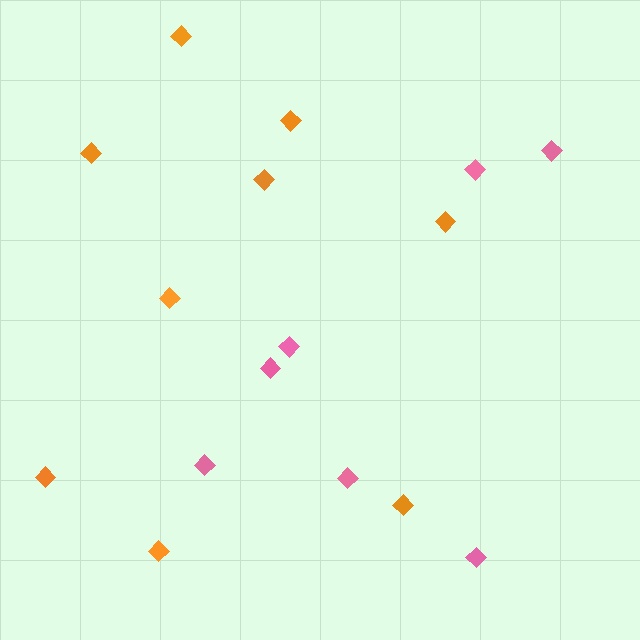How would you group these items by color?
There are 2 groups: one group of pink diamonds (7) and one group of orange diamonds (9).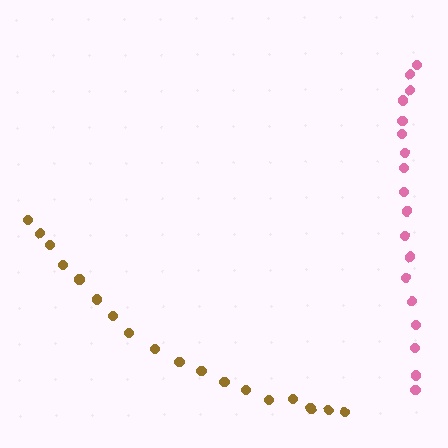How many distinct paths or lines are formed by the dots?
There are 2 distinct paths.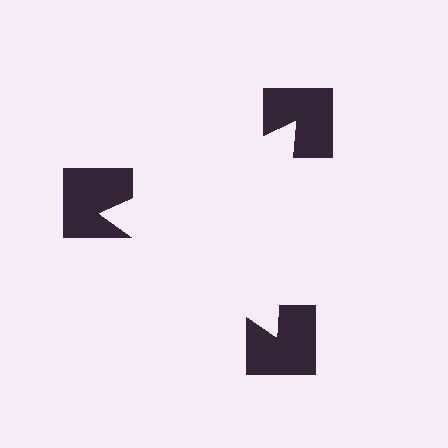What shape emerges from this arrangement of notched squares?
An illusory triangle — its edges are inferred from the aligned wedge cuts in the notched squares, not physically drawn.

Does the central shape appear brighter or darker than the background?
It typically appears slightly brighter than the background, even though no actual brightness change is drawn.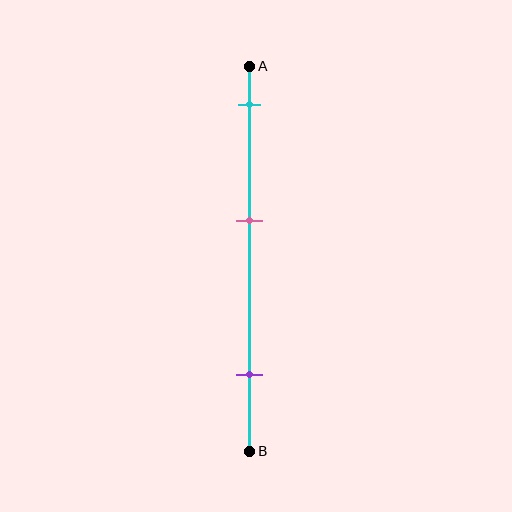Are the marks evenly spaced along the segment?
Yes, the marks are approximately evenly spaced.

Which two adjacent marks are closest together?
The cyan and pink marks are the closest adjacent pair.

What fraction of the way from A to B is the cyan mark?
The cyan mark is approximately 10% (0.1) of the way from A to B.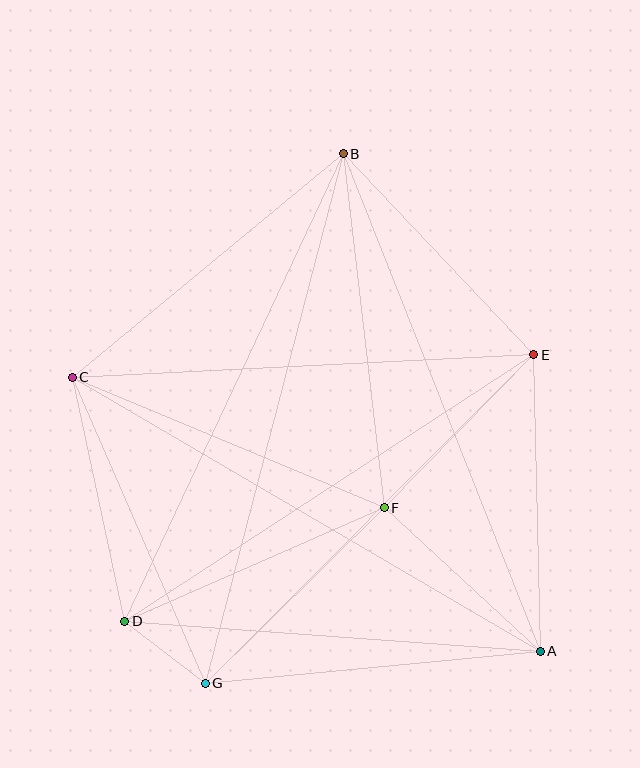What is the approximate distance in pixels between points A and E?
The distance between A and E is approximately 297 pixels.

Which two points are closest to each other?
Points D and G are closest to each other.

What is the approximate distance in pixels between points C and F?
The distance between C and F is approximately 338 pixels.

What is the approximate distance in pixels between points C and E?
The distance between C and E is approximately 462 pixels.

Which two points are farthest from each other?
Points B and G are farthest from each other.